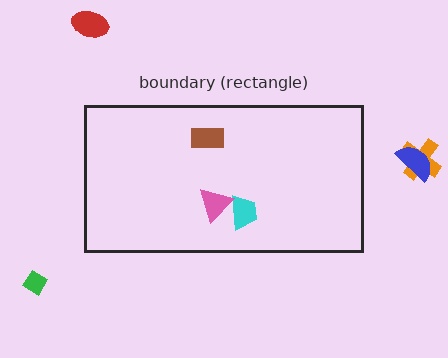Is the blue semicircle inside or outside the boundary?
Outside.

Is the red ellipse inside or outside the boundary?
Outside.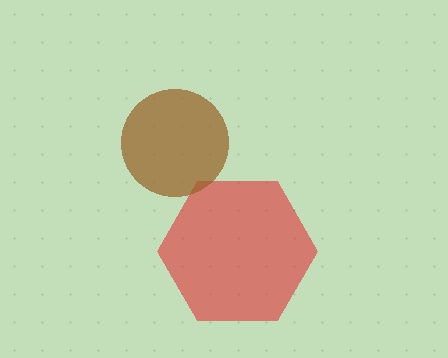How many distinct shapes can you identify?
There are 2 distinct shapes: a red hexagon, a brown circle.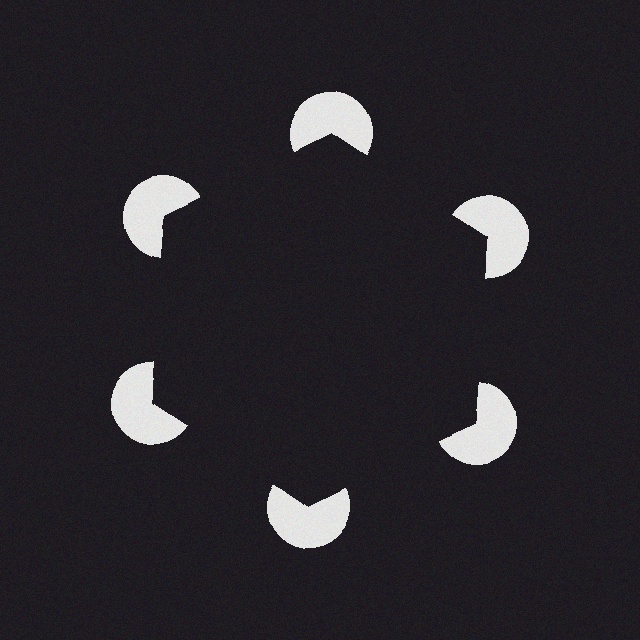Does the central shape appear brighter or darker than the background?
It typically appears slightly darker than the background, even though no actual brightness change is drawn.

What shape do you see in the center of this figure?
An illusory hexagon — its edges are inferred from the aligned wedge cuts in the pac-man discs, not physically drawn.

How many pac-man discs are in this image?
There are 6 — one at each vertex of the illusory hexagon.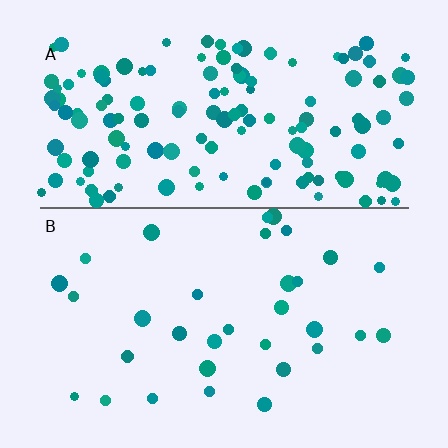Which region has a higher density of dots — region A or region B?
A (the top).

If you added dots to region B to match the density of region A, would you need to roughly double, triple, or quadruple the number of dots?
Approximately quadruple.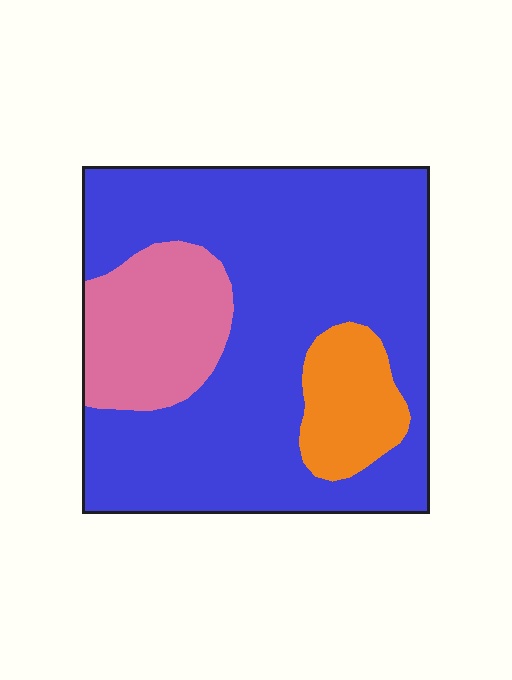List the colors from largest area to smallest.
From largest to smallest: blue, pink, orange.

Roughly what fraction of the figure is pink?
Pink takes up about one sixth (1/6) of the figure.